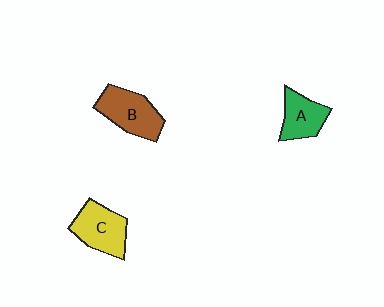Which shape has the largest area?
Shape B (brown).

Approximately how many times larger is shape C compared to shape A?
Approximately 1.2 times.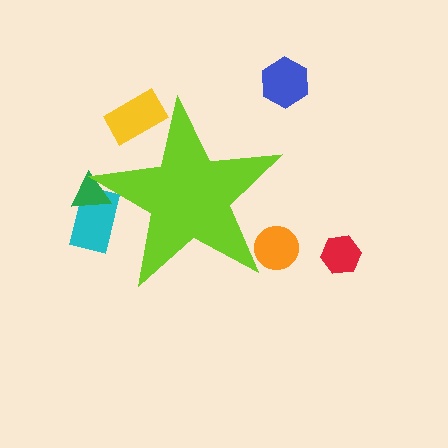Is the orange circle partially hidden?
Yes, the orange circle is partially hidden behind the lime star.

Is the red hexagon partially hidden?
No, the red hexagon is fully visible.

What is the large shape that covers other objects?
A lime star.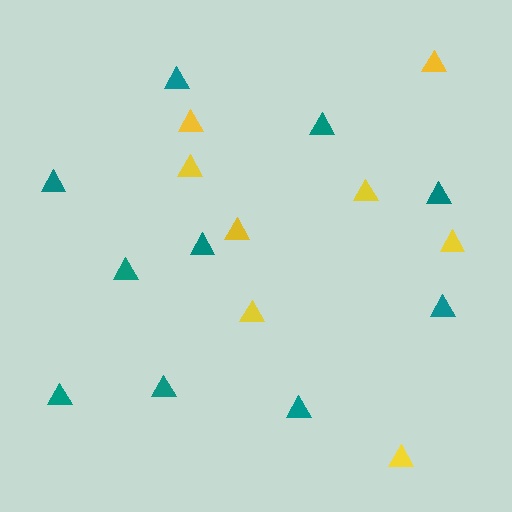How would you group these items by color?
There are 2 groups: one group of yellow triangles (8) and one group of teal triangles (10).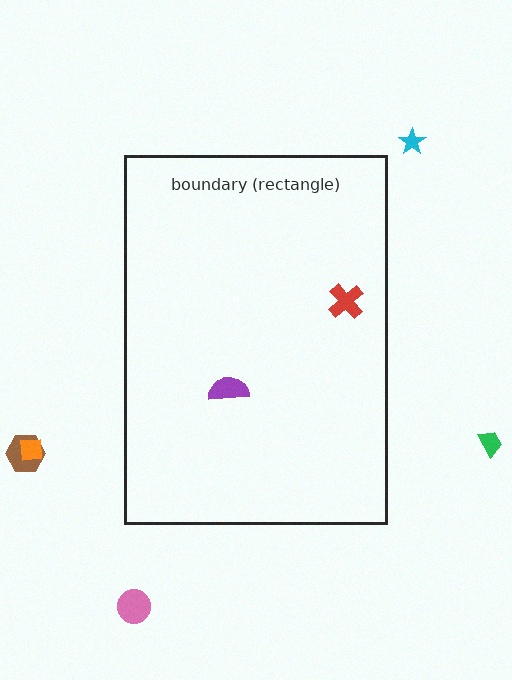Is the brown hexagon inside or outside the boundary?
Outside.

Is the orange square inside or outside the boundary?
Outside.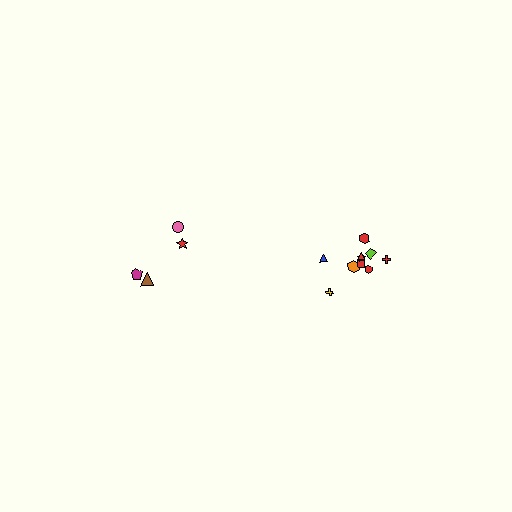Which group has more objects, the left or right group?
The right group.